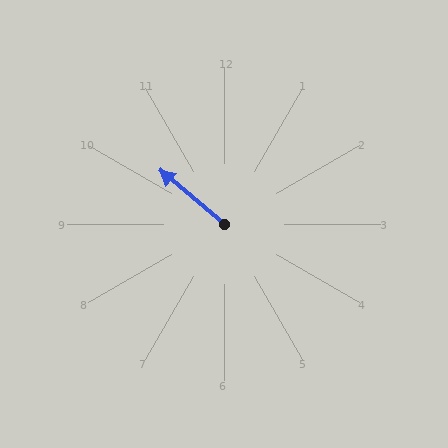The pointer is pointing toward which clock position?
Roughly 10 o'clock.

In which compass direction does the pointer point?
Northwest.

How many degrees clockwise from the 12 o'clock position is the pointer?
Approximately 310 degrees.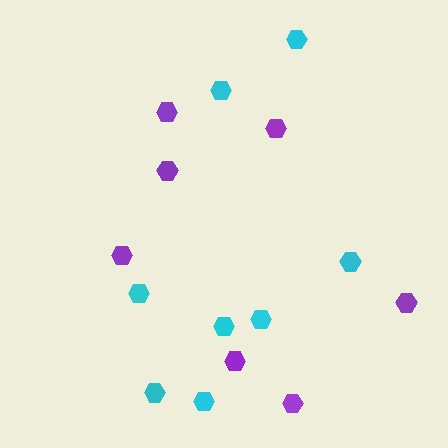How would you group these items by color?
There are 2 groups: one group of purple hexagons (7) and one group of cyan hexagons (8).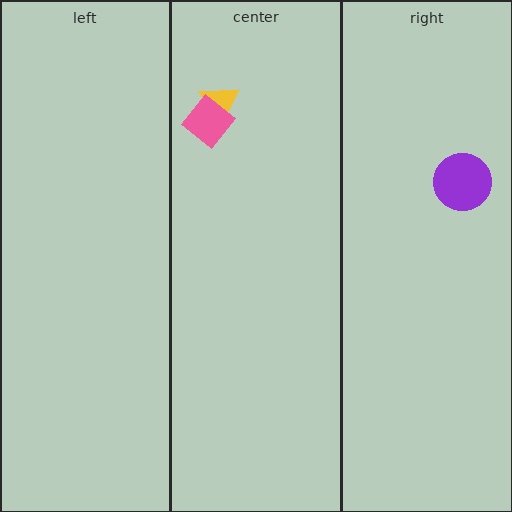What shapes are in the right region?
The purple circle.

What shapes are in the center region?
The yellow triangle, the pink diamond.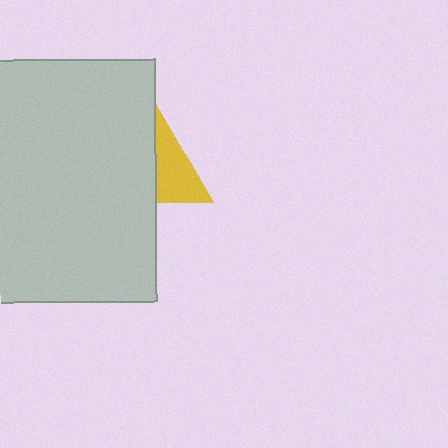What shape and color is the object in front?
The object in front is a light gray rectangle.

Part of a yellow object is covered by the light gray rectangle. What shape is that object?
It is a triangle.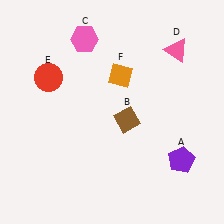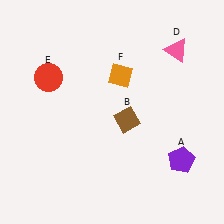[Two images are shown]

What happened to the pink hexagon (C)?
The pink hexagon (C) was removed in Image 2. It was in the top-left area of Image 1.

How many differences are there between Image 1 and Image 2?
There is 1 difference between the two images.